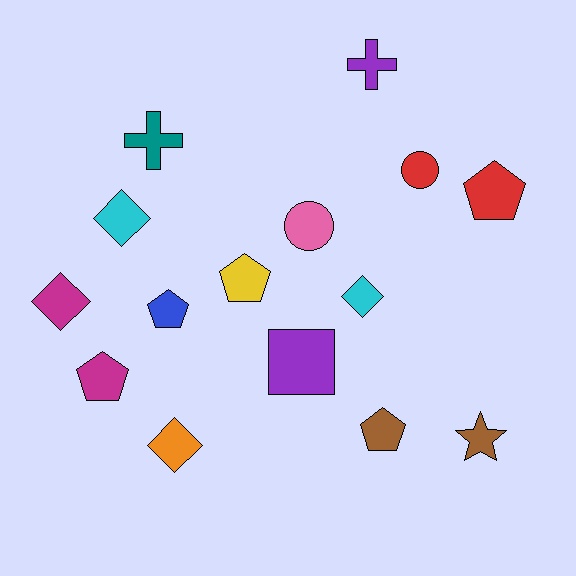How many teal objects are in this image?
There is 1 teal object.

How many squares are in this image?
There is 1 square.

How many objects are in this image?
There are 15 objects.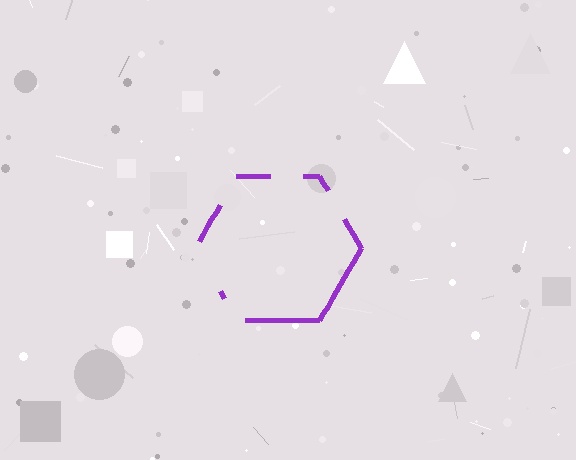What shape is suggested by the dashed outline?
The dashed outline suggests a hexagon.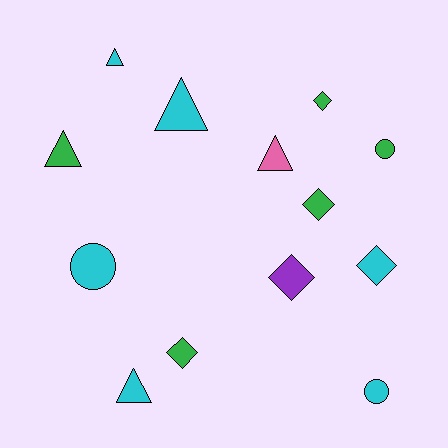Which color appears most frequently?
Cyan, with 6 objects.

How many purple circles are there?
There are no purple circles.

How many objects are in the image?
There are 13 objects.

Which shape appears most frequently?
Triangle, with 5 objects.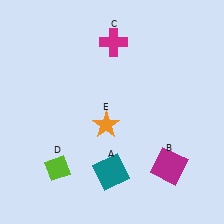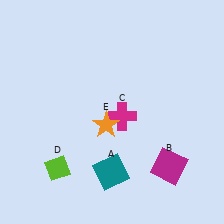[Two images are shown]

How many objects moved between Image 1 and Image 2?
1 object moved between the two images.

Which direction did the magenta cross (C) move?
The magenta cross (C) moved down.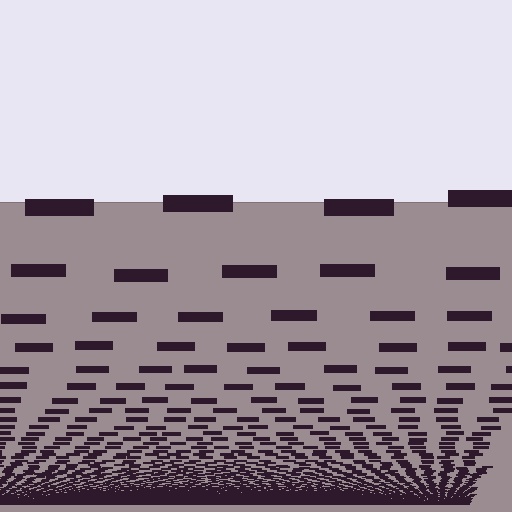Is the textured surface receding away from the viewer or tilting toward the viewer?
The surface appears to tilt toward the viewer. Texture elements get larger and sparser toward the top.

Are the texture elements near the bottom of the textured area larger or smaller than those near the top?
Smaller. The gradient is inverted — elements near the bottom are smaller and denser.